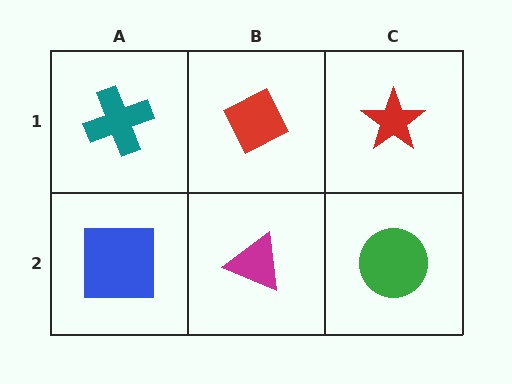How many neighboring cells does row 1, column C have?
2.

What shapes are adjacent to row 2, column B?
A red diamond (row 1, column B), a blue square (row 2, column A), a green circle (row 2, column C).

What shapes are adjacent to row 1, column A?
A blue square (row 2, column A), a red diamond (row 1, column B).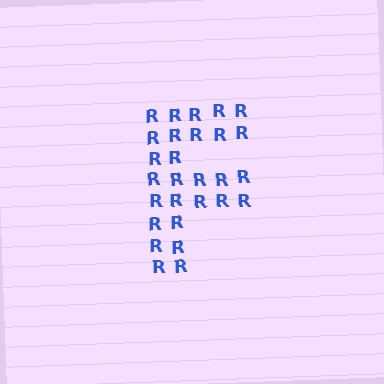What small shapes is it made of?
It is made of small letter R's.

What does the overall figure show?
The overall figure shows the letter F.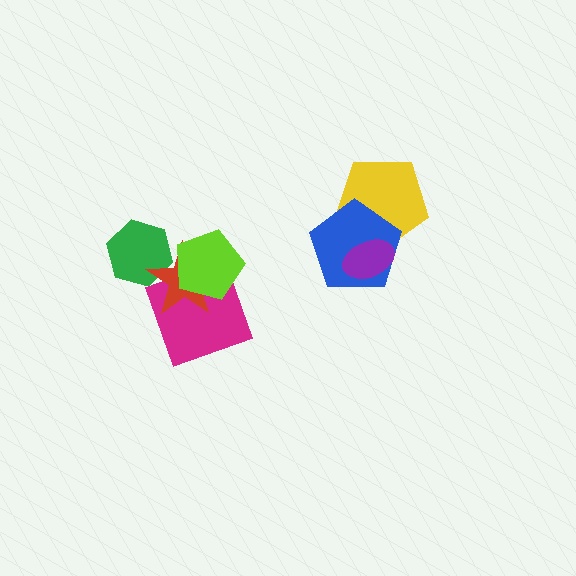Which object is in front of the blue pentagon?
The purple ellipse is in front of the blue pentagon.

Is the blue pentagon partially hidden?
Yes, it is partially covered by another shape.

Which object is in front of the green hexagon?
The red star is in front of the green hexagon.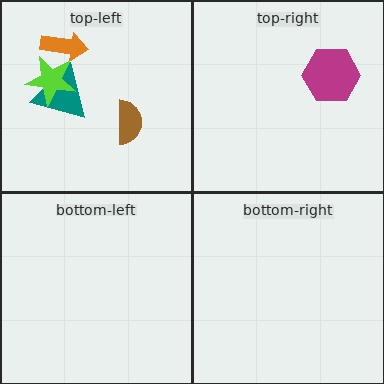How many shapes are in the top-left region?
4.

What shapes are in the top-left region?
The orange arrow, the teal triangle, the lime star, the brown semicircle.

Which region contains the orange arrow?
The top-left region.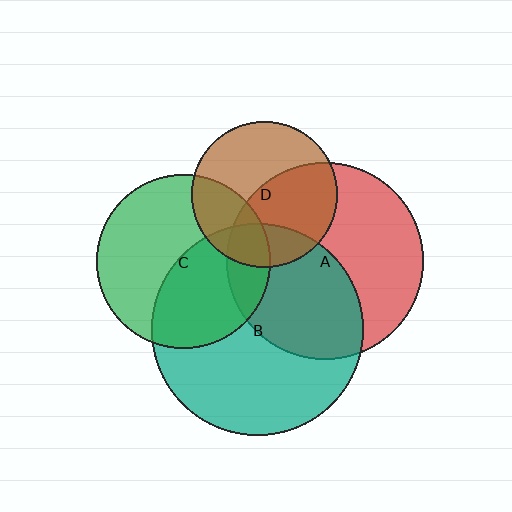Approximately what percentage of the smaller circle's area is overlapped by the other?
Approximately 50%.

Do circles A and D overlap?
Yes.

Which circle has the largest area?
Circle B (teal).